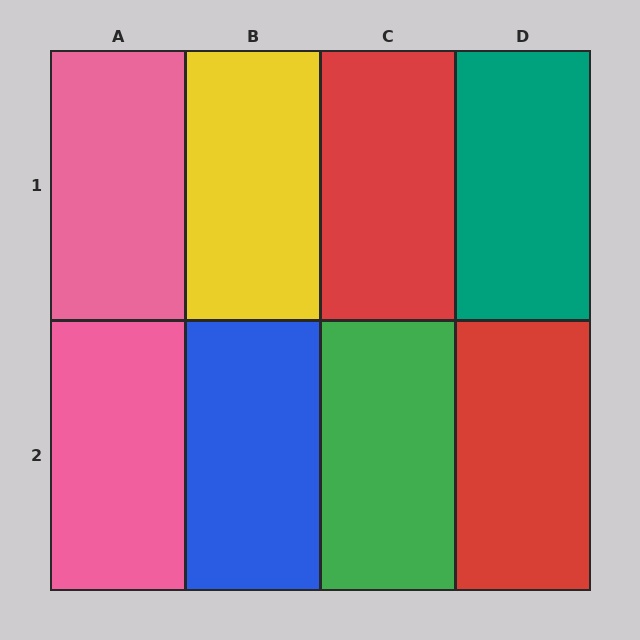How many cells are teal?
1 cell is teal.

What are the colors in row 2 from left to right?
Pink, blue, green, red.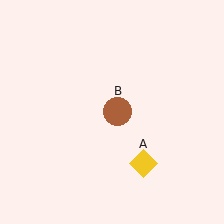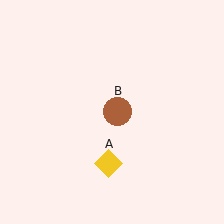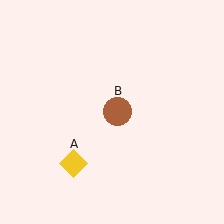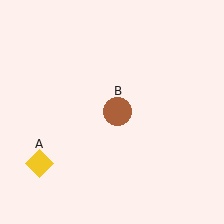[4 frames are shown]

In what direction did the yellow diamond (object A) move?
The yellow diamond (object A) moved left.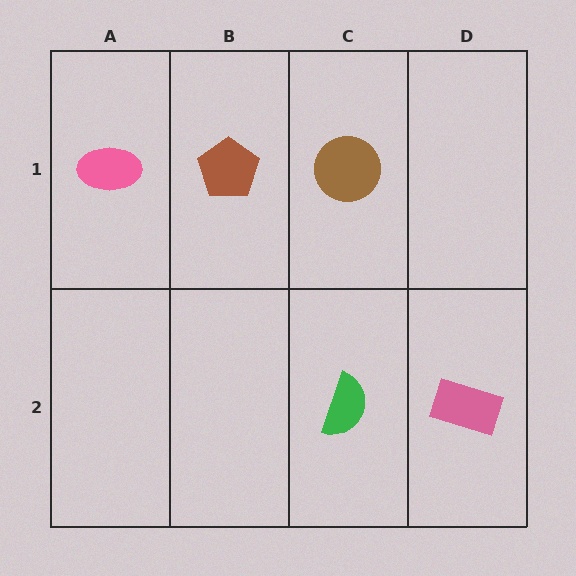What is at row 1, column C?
A brown circle.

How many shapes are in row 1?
3 shapes.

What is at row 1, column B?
A brown pentagon.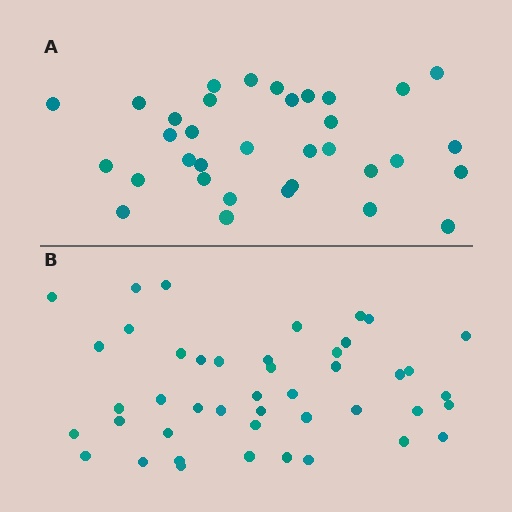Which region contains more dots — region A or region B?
Region B (the bottom region) has more dots.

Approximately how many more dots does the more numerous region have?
Region B has roughly 10 or so more dots than region A.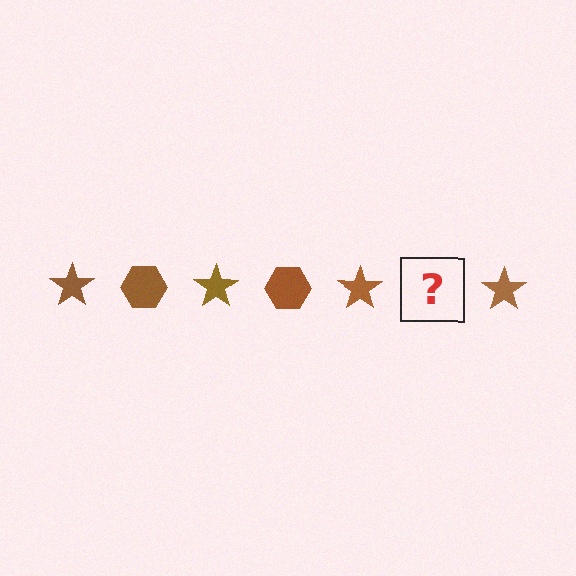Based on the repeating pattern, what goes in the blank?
The blank should be a brown hexagon.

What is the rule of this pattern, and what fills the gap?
The rule is that the pattern cycles through star, hexagon shapes in brown. The gap should be filled with a brown hexagon.